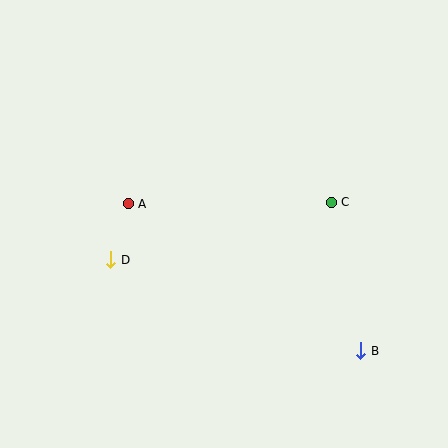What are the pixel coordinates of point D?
Point D is at (111, 260).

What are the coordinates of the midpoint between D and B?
The midpoint between D and B is at (236, 305).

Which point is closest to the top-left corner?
Point A is closest to the top-left corner.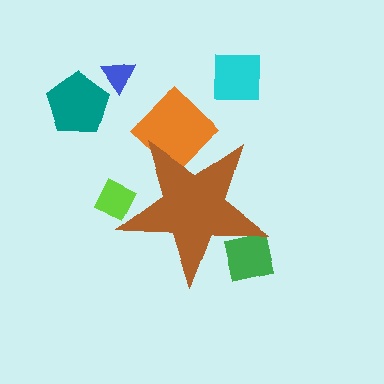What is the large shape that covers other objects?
A brown star.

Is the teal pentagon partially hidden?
No, the teal pentagon is fully visible.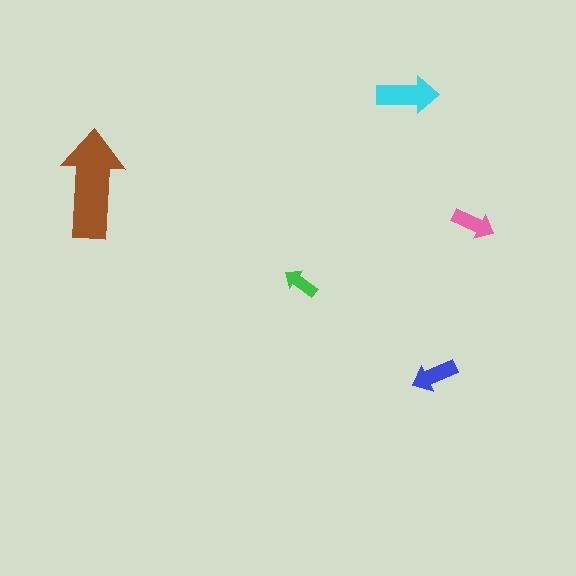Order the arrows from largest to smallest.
the brown one, the cyan one, the blue one, the pink one, the green one.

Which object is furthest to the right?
The pink arrow is rightmost.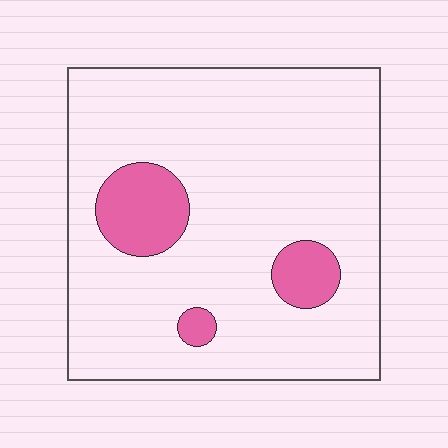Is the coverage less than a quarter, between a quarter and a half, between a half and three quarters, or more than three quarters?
Less than a quarter.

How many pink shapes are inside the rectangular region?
3.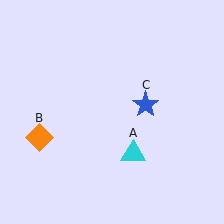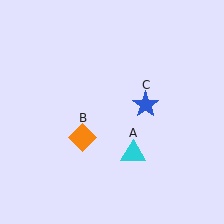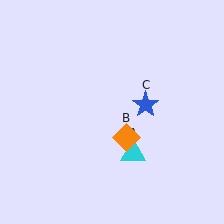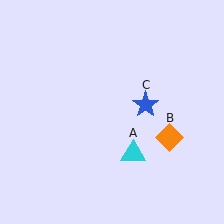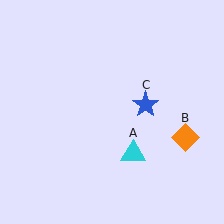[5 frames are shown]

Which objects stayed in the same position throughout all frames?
Cyan triangle (object A) and blue star (object C) remained stationary.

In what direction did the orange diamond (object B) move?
The orange diamond (object B) moved right.